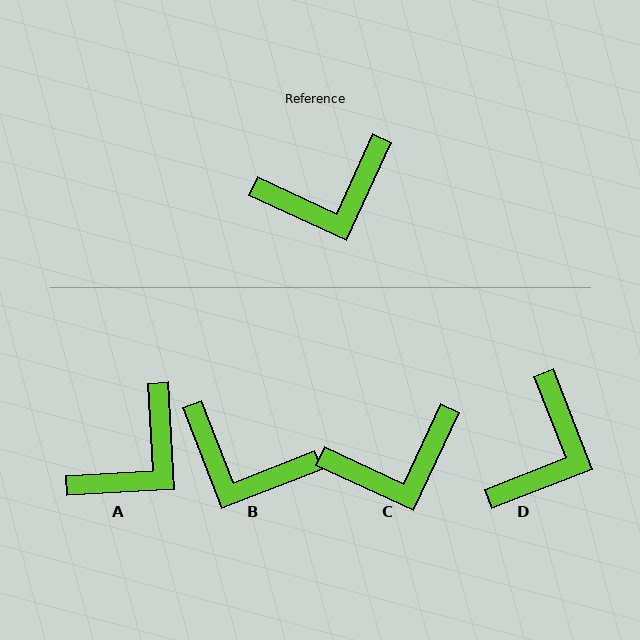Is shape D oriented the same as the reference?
No, it is off by about 46 degrees.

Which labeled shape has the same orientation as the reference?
C.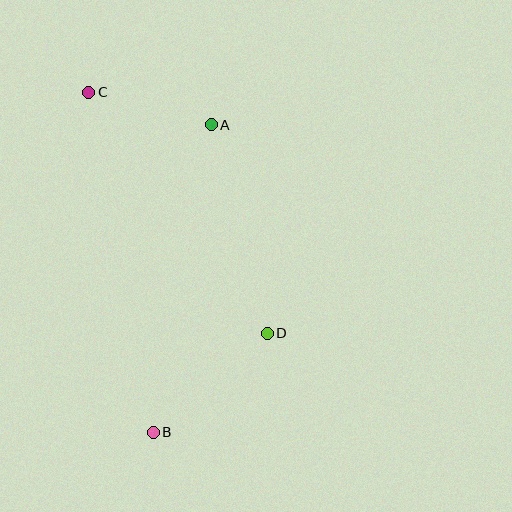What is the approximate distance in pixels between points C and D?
The distance between C and D is approximately 300 pixels.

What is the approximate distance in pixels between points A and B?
The distance between A and B is approximately 313 pixels.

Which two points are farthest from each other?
Points B and C are farthest from each other.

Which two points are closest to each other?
Points A and C are closest to each other.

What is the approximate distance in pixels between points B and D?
The distance between B and D is approximately 151 pixels.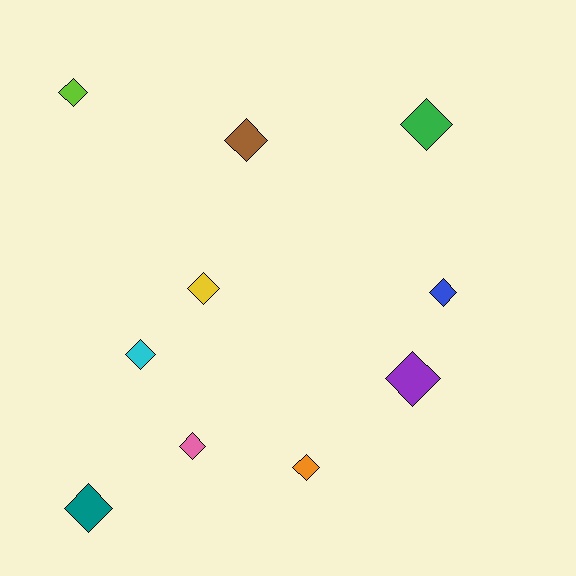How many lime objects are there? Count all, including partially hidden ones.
There is 1 lime object.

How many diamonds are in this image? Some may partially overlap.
There are 10 diamonds.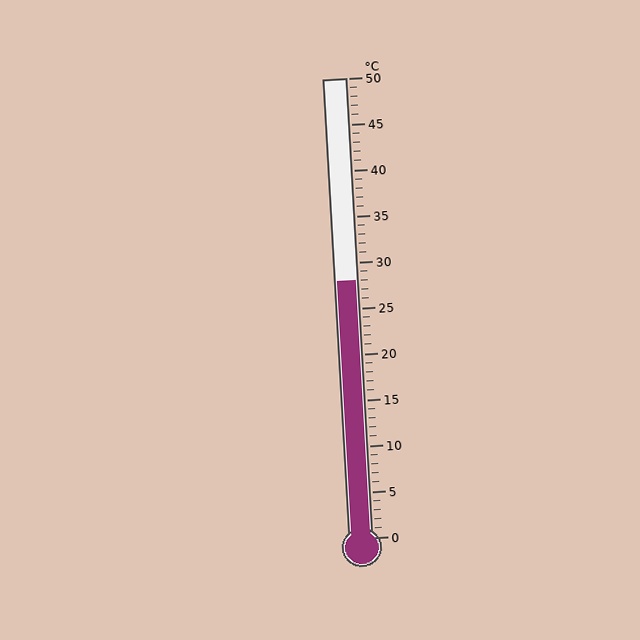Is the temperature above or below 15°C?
The temperature is above 15°C.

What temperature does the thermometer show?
The thermometer shows approximately 28°C.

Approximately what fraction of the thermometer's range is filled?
The thermometer is filled to approximately 55% of its range.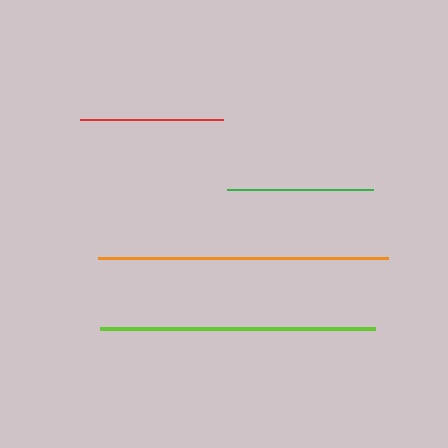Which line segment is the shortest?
The red line is the shortest at approximately 143 pixels.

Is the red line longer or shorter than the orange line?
The orange line is longer than the red line.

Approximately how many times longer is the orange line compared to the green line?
The orange line is approximately 2.0 times the length of the green line.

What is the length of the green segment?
The green segment is approximately 146 pixels long.